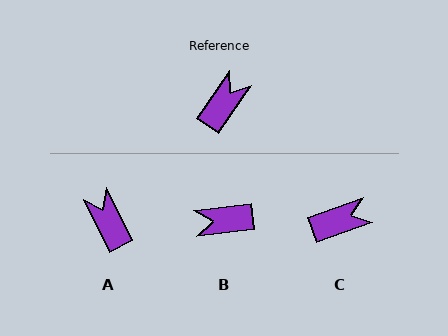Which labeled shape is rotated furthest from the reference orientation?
B, about 131 degrees away.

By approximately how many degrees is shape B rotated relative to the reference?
Approximately 131 degrees counter-clockwise.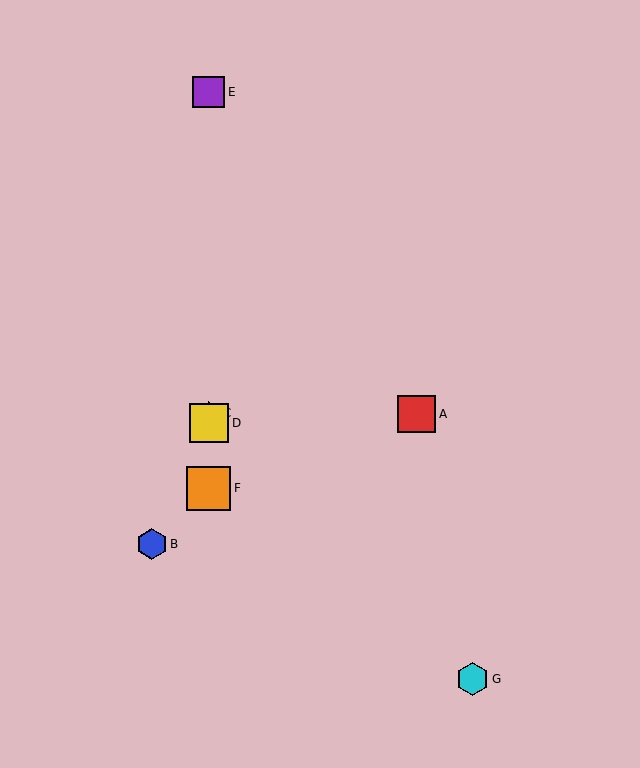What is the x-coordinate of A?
Object A is at x≈417.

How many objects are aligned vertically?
4 objects (C, D, E, F) are aligned vertically.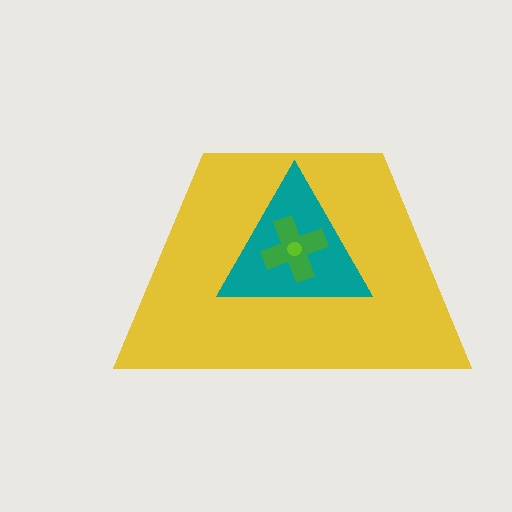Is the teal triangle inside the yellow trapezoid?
Yes.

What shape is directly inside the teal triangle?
The green cross.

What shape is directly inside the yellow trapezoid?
The teal triangle.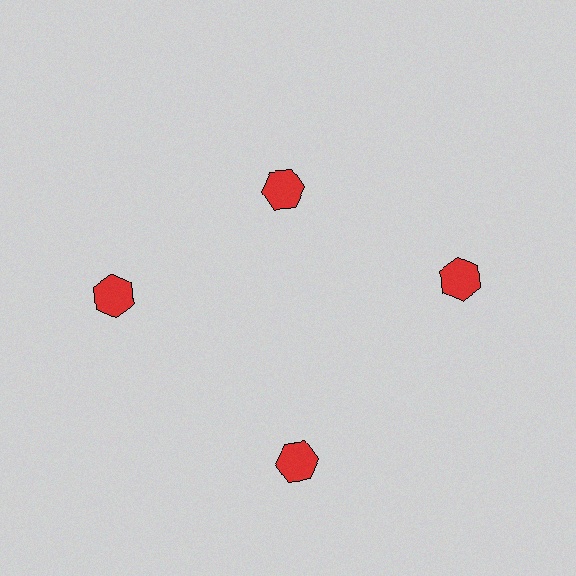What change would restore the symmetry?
The symmetry would be restored by moving it outward, back onto the ring so that all 4 hexagons sit at equal angles and equal distance from the center.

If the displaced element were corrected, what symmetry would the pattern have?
It would have 4-fold rotational symmetry — the pattern would map onto itself every 90 degrees.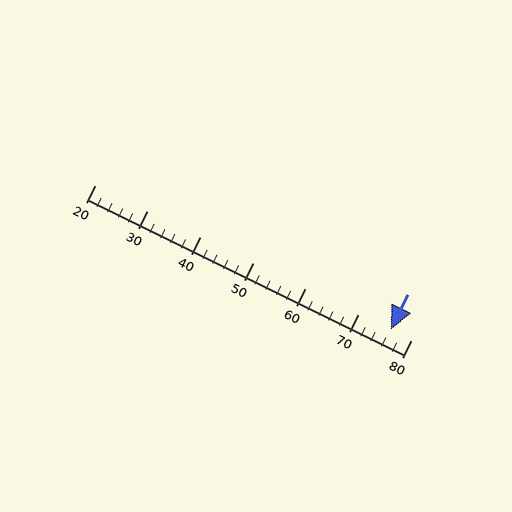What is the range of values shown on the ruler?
The ruler shows values from 20 to 80.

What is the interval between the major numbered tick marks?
The major tick marks are spaced 10 units apart.